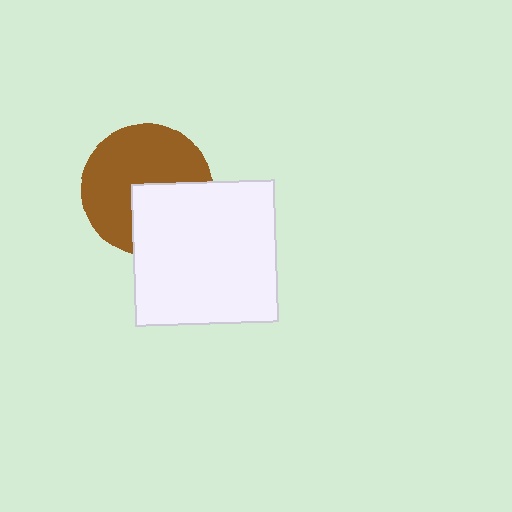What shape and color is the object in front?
The object in front is a white square.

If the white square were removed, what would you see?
You would see the complete brown circle.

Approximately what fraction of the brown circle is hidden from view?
Roughly 36% of the brown circle is hidden behind the white square.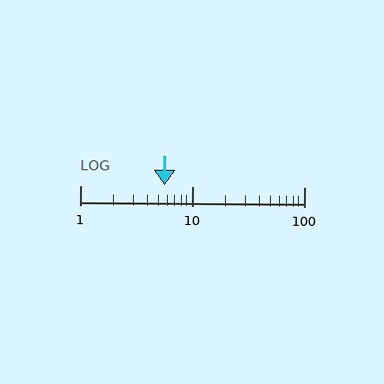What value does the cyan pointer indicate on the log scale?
The pointer indicates approximately 5.7.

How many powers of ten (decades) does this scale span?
The scale spans 2 decades, from 1 to 100.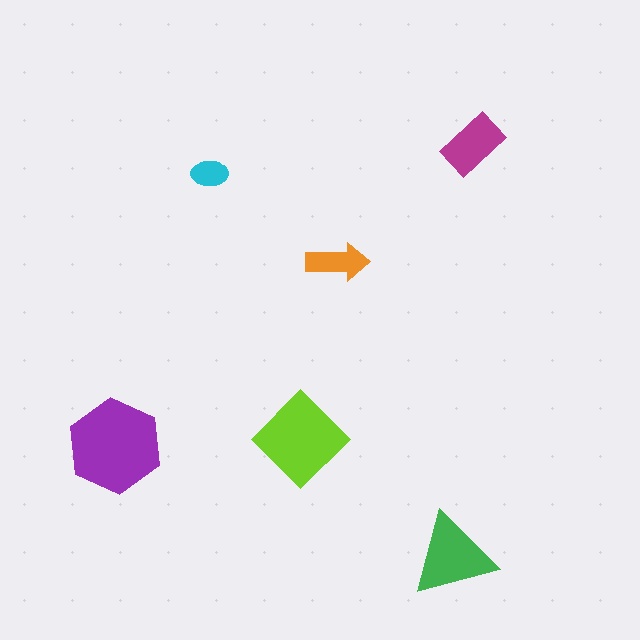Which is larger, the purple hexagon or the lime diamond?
The purple hexagon.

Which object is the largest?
The purple hexagon.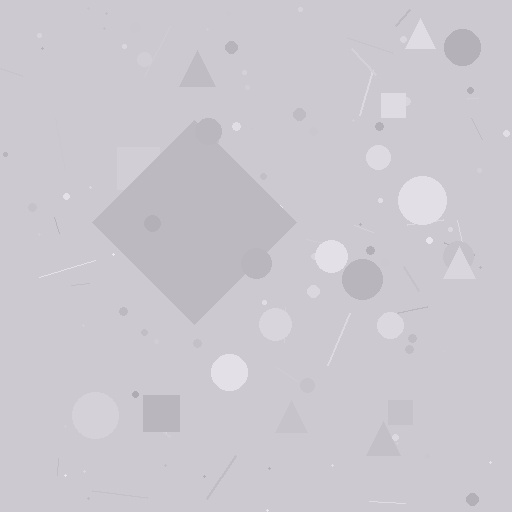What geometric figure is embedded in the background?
A diamond is embedded in the background.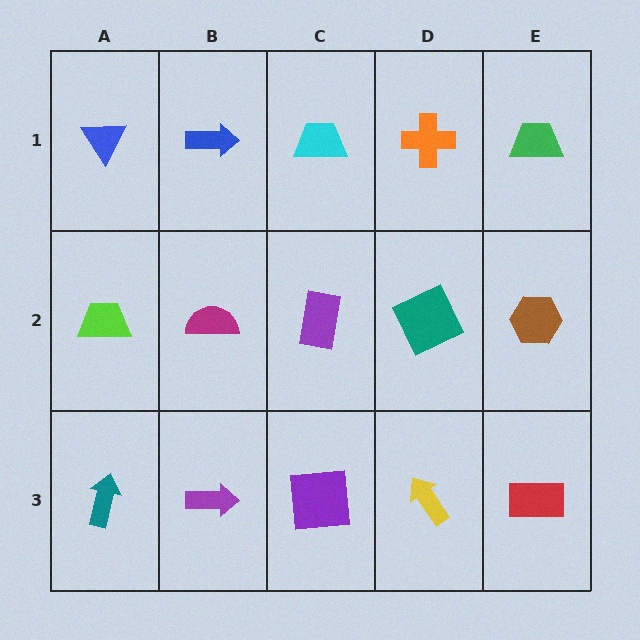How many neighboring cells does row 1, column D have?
3.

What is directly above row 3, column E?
A brown hexagon.